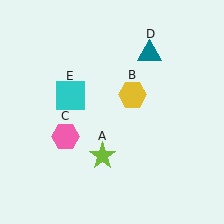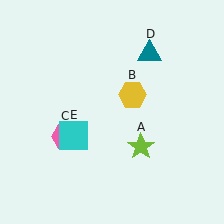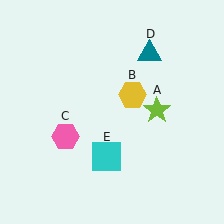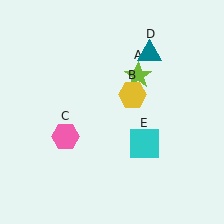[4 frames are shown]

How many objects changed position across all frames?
2 objects changed position: lime star (object A), cyan square (object E).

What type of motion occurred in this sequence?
The lime star (object A), cyan square (object E) rotated counterclockwise around the center of the scene.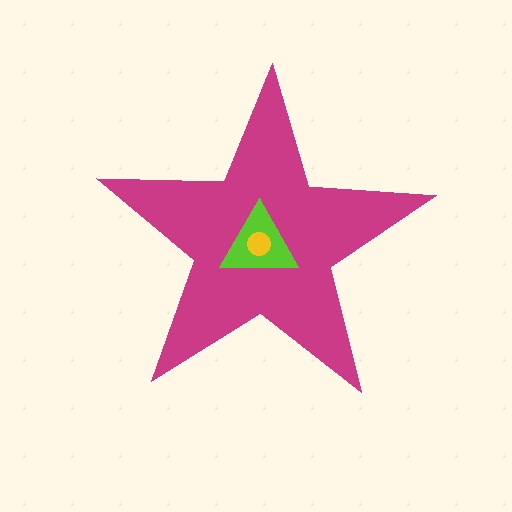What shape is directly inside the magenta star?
The lime triangle.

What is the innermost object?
The yellow circle.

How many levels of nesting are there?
3.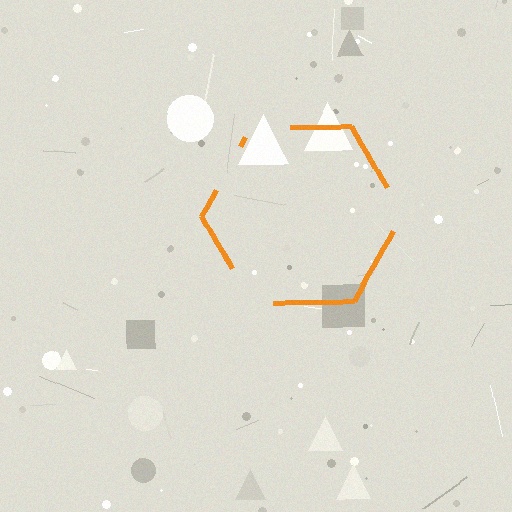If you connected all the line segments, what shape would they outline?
They would outline a hexagon.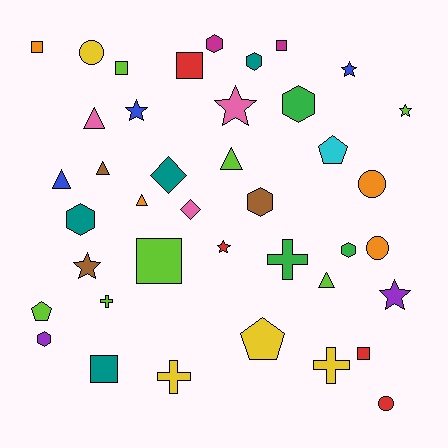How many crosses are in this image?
There are 4 crosses.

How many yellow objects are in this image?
There are 4 yellow objects.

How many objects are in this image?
There are 40 objects.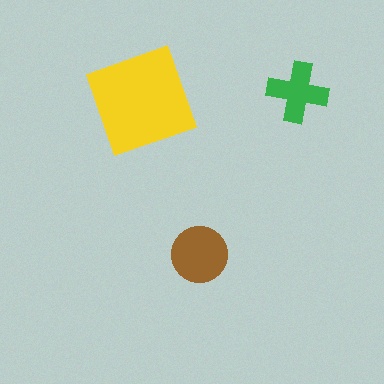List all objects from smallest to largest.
The green cross, the brown circle, the yellow diamond.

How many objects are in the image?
There are 3 objects in the image.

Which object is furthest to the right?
The green cross is rightmost.